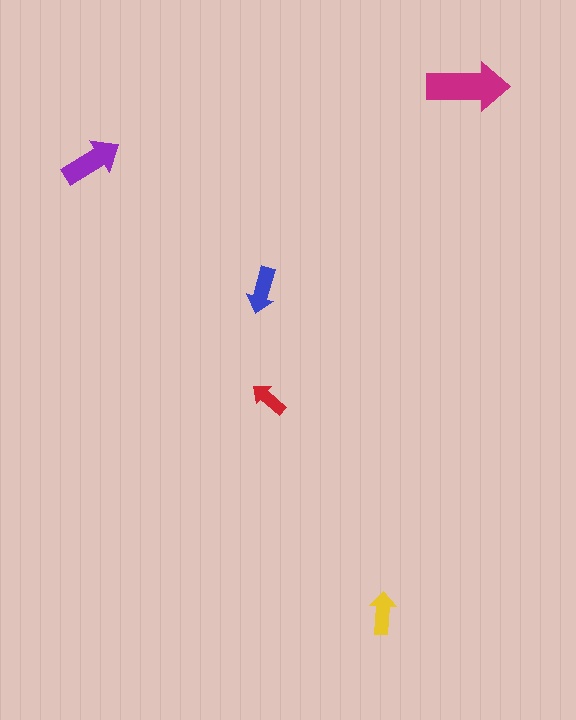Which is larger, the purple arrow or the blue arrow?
The purple one.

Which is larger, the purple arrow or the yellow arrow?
The purple one.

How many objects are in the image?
There are 5 objects in the image.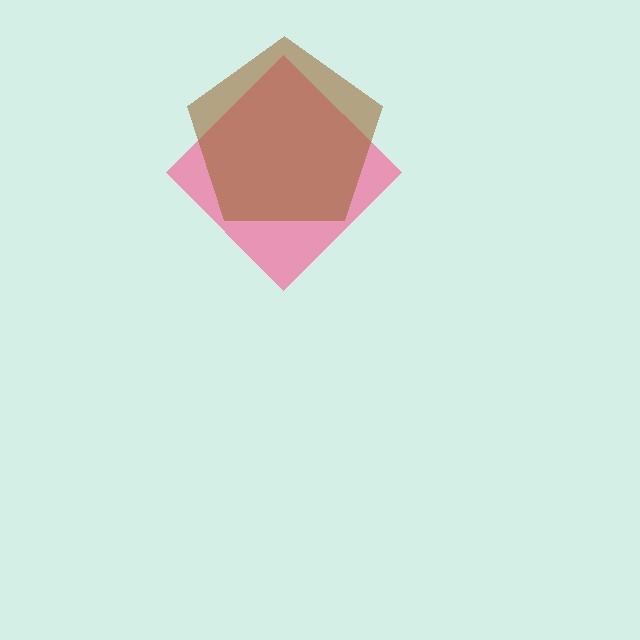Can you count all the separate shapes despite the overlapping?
Yes, there are 2 separate shapes.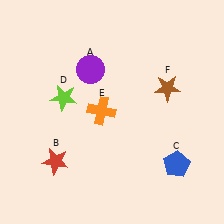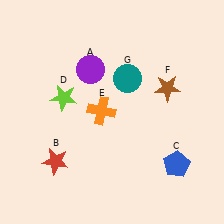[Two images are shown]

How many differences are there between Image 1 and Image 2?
There is 1 difference between the two images.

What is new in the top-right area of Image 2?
A teal circle (G) was added in the top-right area of Image 2.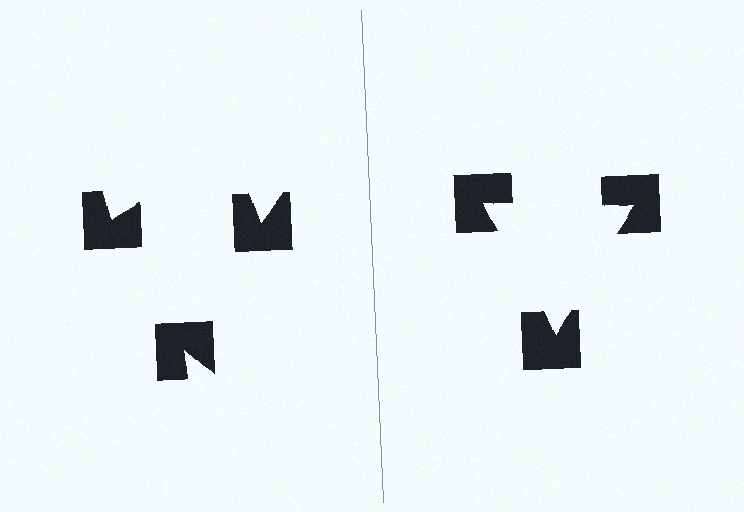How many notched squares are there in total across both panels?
6 — 3 on each side.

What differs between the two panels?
The notched squares are positioned identically on both sides; only the wedge orientations differ. On the right they align to a triangle; on the left they are misaligned.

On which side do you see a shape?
An illusory triangle appears on the right side. On the left side the wedge cuts are rotated, so no coherent shape forms.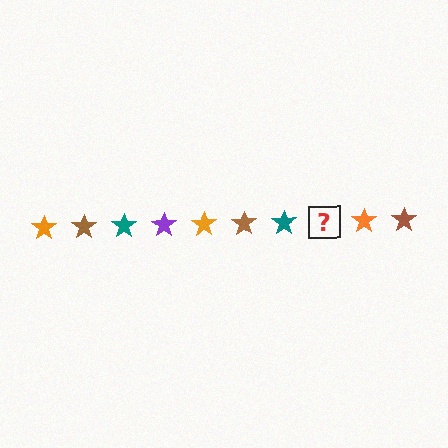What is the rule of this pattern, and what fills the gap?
The rule is that the pattern cycles through orange, brown, teal, purple stars. The gap should be filled with a purple star.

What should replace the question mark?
The question mark should be replaced with a purple star.